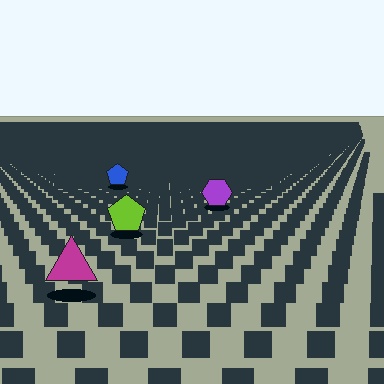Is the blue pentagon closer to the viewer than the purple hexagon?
No. The purple hexagon is closer — you can tell from the texture gradient: the ground texture is coarser near it.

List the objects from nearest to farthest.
From nearest to farthest: the magenta triangle, the lime pentagon, the purple hexagon, the blue pentagon.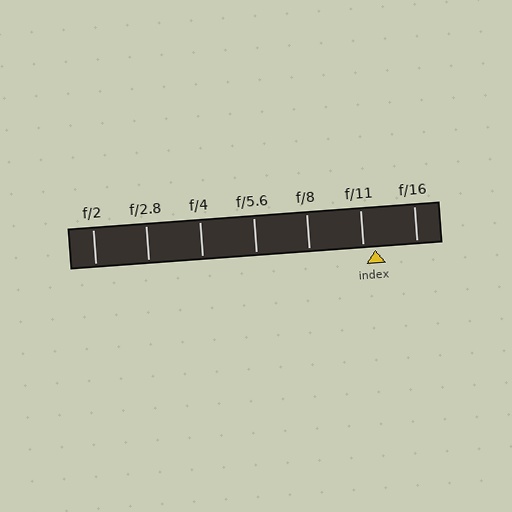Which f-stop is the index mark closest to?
The index mark is closest to f/11.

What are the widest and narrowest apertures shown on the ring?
The widest aperture shown is f/2 and the narrowest is f/16.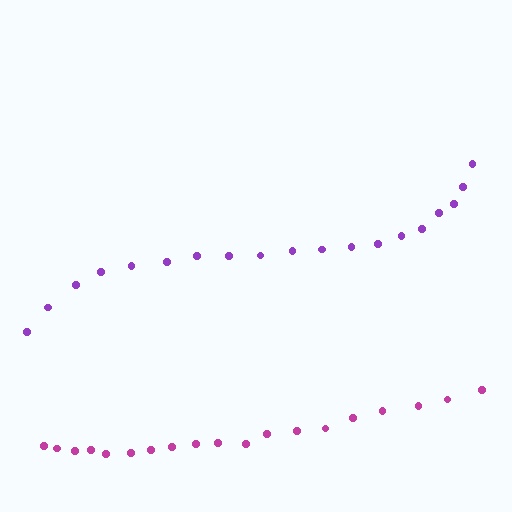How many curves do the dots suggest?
There are 2 distinct paths.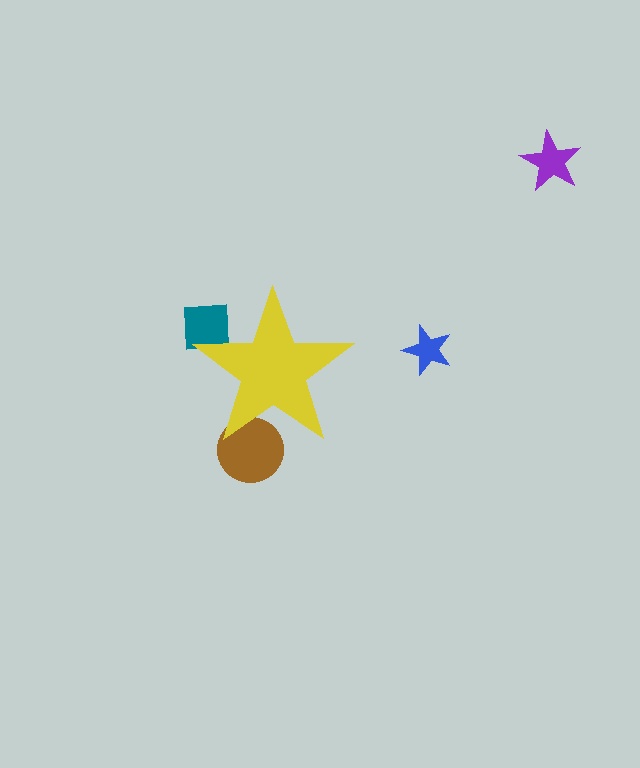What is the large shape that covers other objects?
A yellow star.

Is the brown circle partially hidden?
Yes, the brown circle is partially hidden behind the yellow star.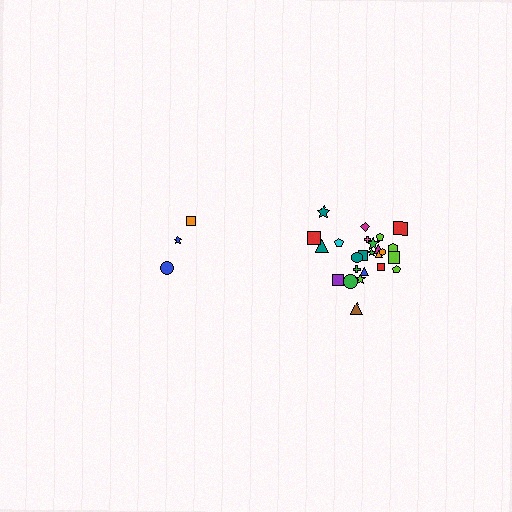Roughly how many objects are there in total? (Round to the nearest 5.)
Roughly 30 objects in total.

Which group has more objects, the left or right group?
The right group.